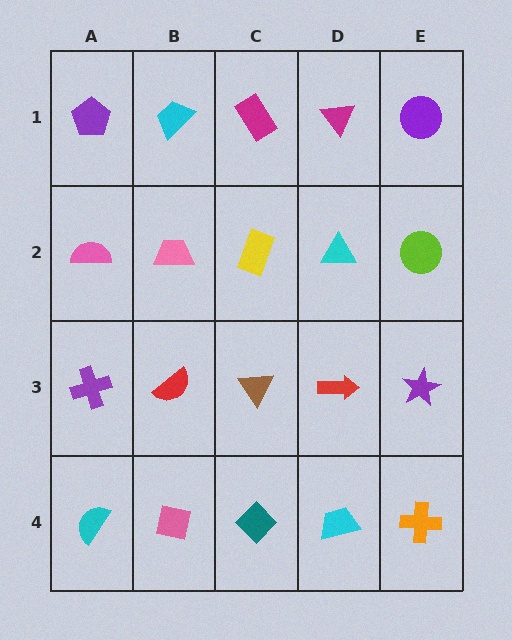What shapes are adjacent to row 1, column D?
A cyan triangle (row 2, column D), a magenta rectangle (row 1, column C), a purple circle (row 1, column E).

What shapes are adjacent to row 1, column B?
A pink trapezoid (row 2, column B), a purple pentagon (row 1, column A), a magenta rectangle (row 1, column C).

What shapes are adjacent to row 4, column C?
A brown triangle (row 3, column C), a pink square (row 4, column B), a cyan trapezoid (row 4, column D).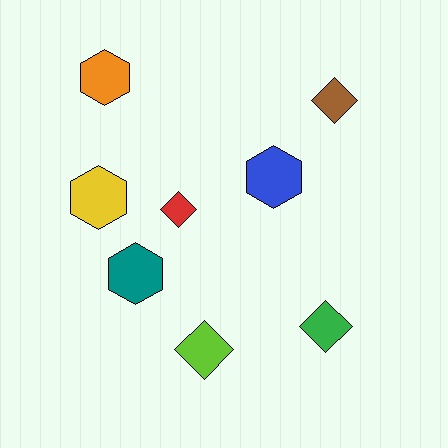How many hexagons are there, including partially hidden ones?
There are 4 hexagons.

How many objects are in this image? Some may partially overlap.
There are 8 objects.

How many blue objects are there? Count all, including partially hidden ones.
There is 1 blue object.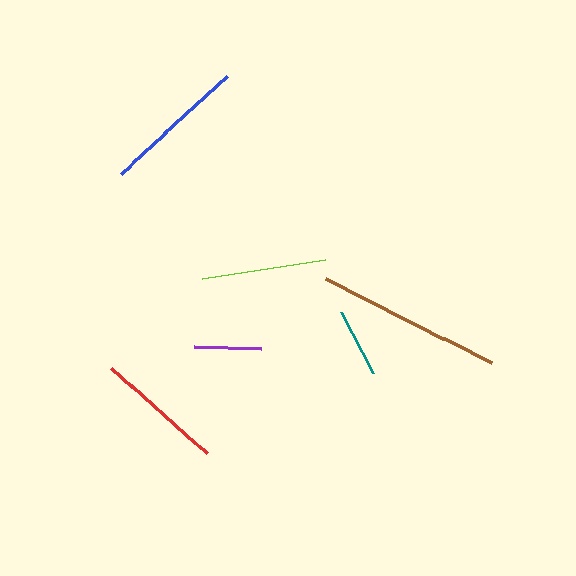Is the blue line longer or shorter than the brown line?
The brown line is longer than the blue line.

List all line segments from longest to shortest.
From longest to shortest: brown, blue, red, lime, teal, purple.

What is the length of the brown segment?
The brown segment is approximately 186 pixels long.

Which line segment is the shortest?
The purple line is the shortest at approximately 67 pixels.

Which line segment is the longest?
The brown line is the longest at approximately 186 pixels.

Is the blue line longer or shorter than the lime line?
The blue line is longer than the lime line.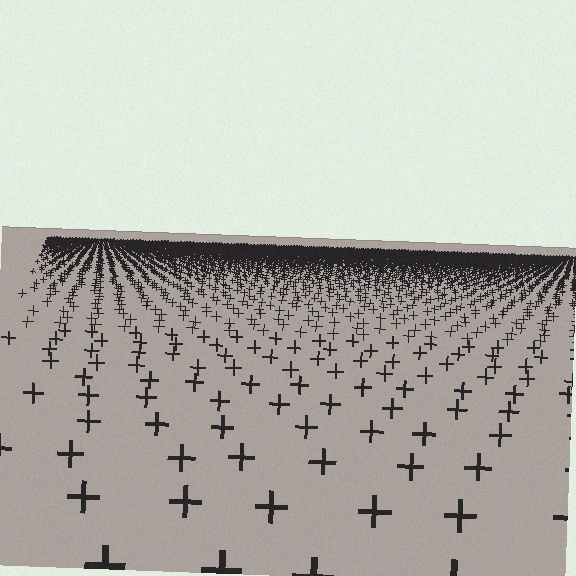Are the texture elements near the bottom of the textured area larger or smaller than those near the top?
Larger. Near the bottom, elements are closer to the viewer and appear at a bigger on-screen size.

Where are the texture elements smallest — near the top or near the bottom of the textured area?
Near the top.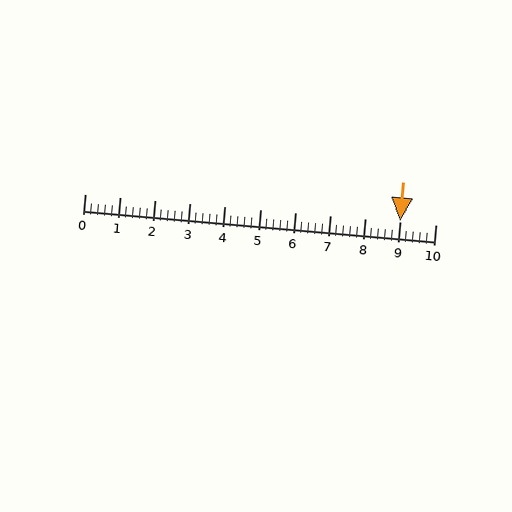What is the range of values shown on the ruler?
The ruler shows values from 0 to 10.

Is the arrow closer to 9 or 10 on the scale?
The arrow is closer to 9.